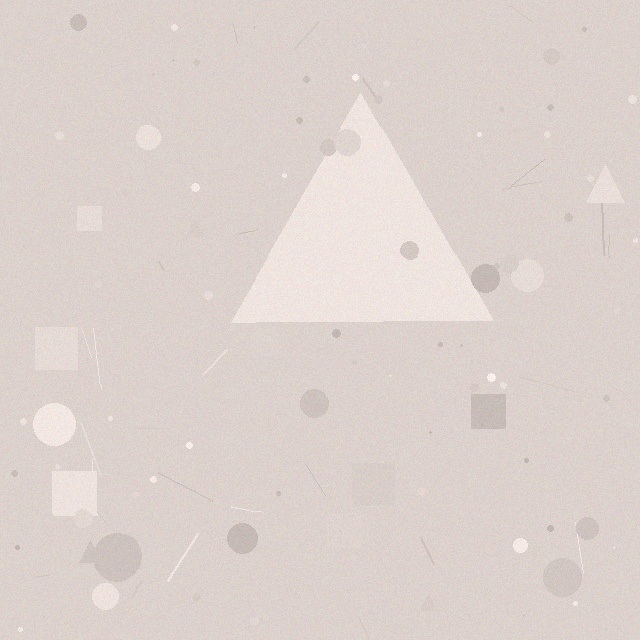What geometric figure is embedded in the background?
A triangle is embedded in the background.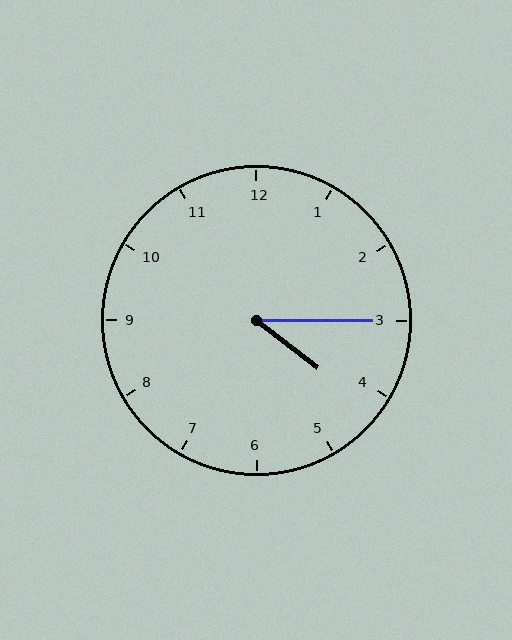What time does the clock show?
4:15.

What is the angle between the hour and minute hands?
Approximately 38 degrees.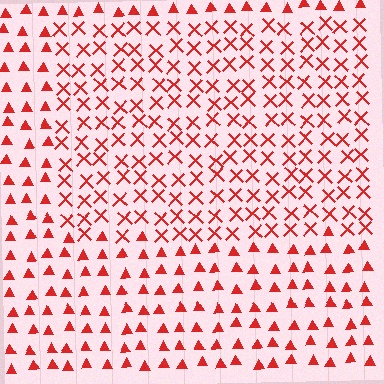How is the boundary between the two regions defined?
The boundary is defined by a change in element shape: X marks inside vs. triangles outside. All elements share the same color and spacing.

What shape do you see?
I see a rectangle.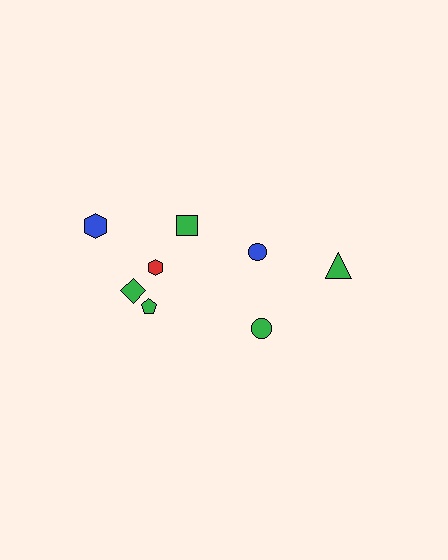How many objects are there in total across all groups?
There are 8 objects.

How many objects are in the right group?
There are 3 objects.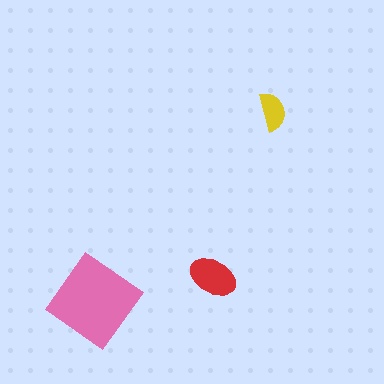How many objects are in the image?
There are 3 objects in the image.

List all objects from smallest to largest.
The yellow semicircle, the red ellipse, the pink diamond.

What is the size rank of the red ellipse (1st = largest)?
2nd.